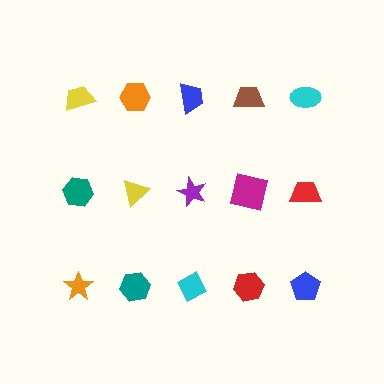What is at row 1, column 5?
A cyan ellipse.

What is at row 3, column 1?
An orange star.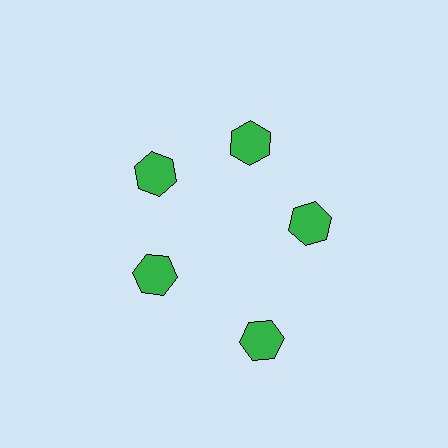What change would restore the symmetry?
The symmetry would be restored by moving it inward, back onto the ring so that all 5 hexagons sit at equal angles and equal distance from the center.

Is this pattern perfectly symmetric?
No. The 5 green hexagons are arranged in a ring, but one element near the 5 o'clock position is pushed outward from the center, breaking the 5-fold rotational symmetry.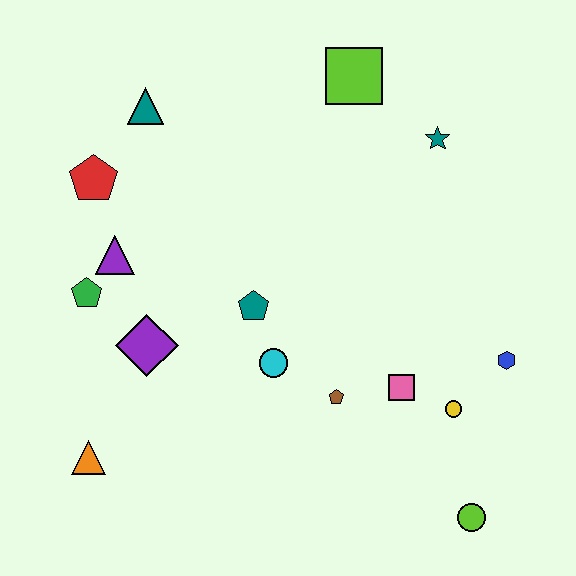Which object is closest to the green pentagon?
The purple triangle is closest to the green pentagon.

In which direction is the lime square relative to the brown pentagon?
The lime square is above the brown pentagon.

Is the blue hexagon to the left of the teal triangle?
No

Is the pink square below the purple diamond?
Yes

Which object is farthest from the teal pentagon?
The lime circle is farthest from the teal pentagon.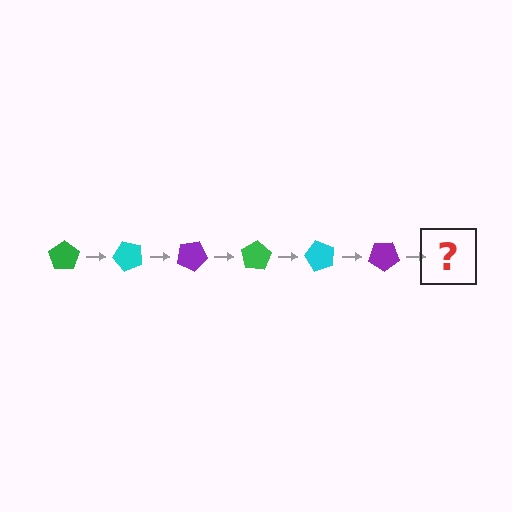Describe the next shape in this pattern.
It should be a green pentagon, rotated 300 degrees from the start.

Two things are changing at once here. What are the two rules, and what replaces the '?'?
The two rules are that it rotates 50 degrees each step and the color cycles through green, cyan, and purple. The '?' should be a green pentagon, rotated 300 degrees from the start.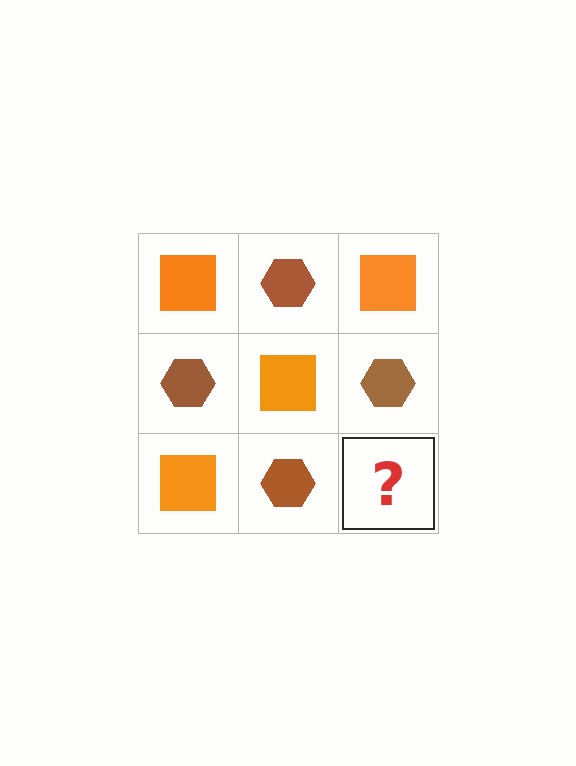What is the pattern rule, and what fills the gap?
The rule is that it alternates orange square and brown hexagon in a checkerboard pattern. The gap should be filled with an orange square.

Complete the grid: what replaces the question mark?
The question mark should be replaced with an orange square.